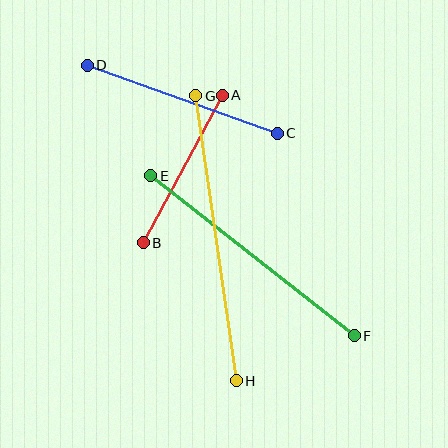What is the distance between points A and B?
The distance is approximately 168 pixels.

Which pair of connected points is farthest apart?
Points G and H are farthest apart.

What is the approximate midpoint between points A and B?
The midpoint is at approximately (183, 169) pixels.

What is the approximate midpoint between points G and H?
The midpoint is at approximately (216, 238) pixels.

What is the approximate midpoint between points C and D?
The midpoint is at approximately (182, 99) pixels.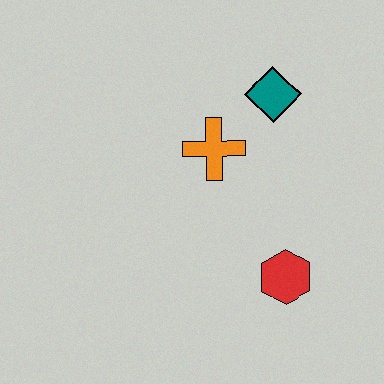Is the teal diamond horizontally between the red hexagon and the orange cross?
Yes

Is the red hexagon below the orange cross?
Yes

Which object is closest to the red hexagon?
The orange cross is closest to the red hexagon.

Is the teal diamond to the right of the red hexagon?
No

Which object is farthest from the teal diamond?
The red hexagon is farthest from the teal diamond.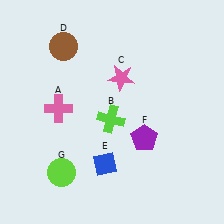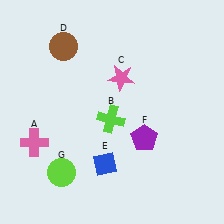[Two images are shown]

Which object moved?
The pink cross (A) moved down.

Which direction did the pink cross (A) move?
The pink cross (A) moved down.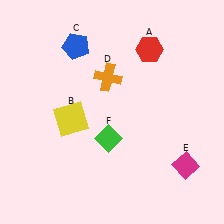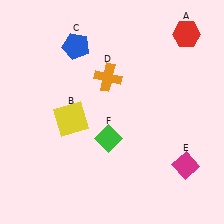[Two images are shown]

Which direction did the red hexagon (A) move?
The red hexagon (A) moved right.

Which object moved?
The red hexagon (A) moved right.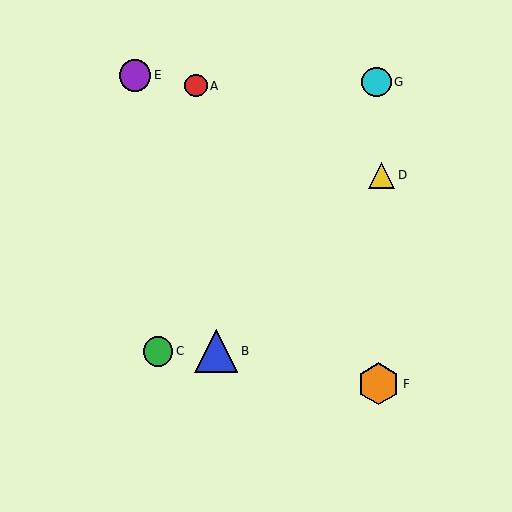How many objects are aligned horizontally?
2 objects (B, C) are aligned horizontally.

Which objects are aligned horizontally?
Objects B, C are aligned horizontally.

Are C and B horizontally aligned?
Yes, both are at y≈351.